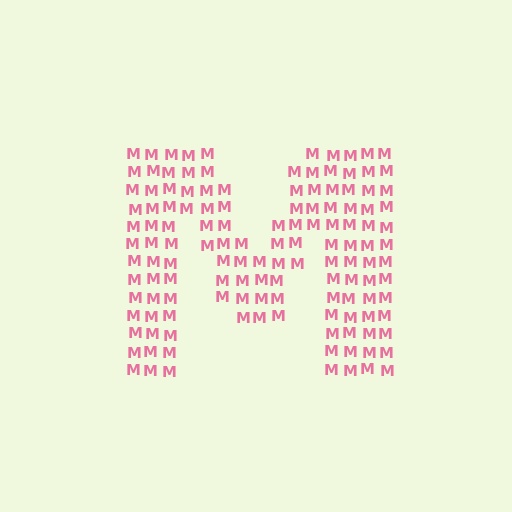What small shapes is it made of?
It is made of small letter M's.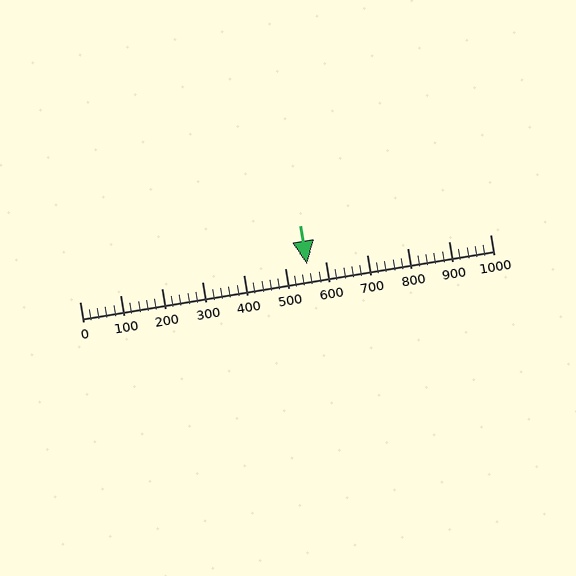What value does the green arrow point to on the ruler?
The green arrow points to approximately 554.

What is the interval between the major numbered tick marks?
The major tick marks are spaced 100 units apart.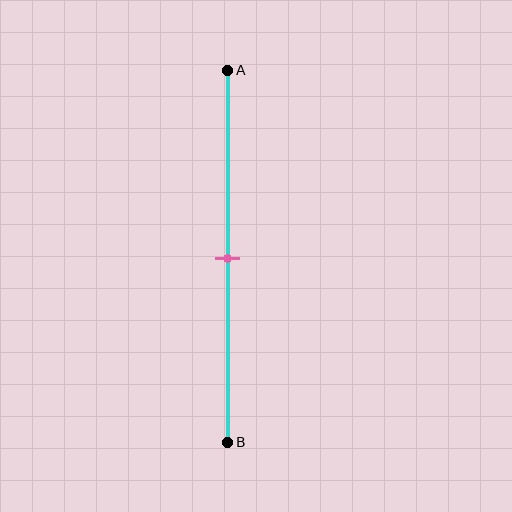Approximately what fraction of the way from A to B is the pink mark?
The pink mark is approximately 50% of the way from A to B.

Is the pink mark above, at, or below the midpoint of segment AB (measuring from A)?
The pink mark is approximately at the midpoint of segment AB.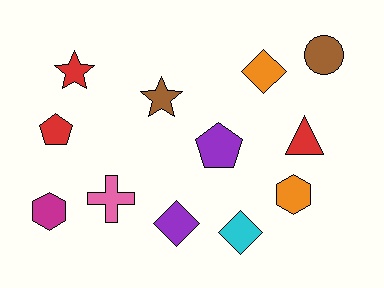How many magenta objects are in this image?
There is 1 magenta object.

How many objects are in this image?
There are 12 objects.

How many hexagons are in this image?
There are 2 hexagons.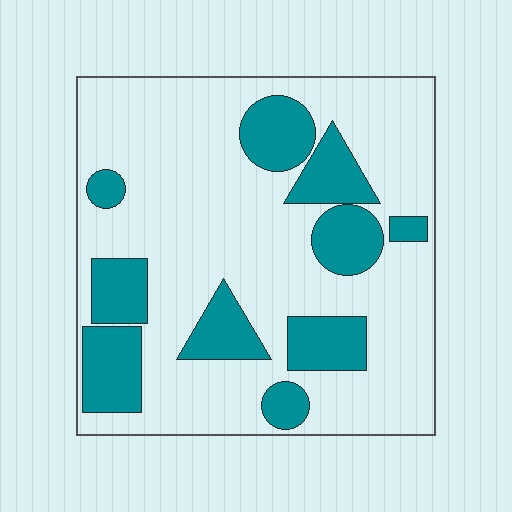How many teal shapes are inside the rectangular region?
10.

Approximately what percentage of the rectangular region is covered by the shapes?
Approximately 25%.